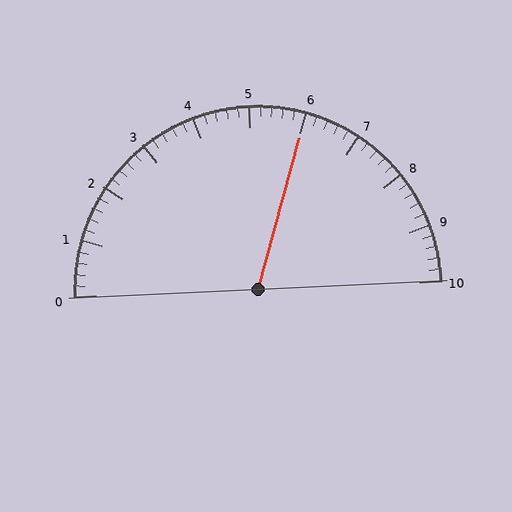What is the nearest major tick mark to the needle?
The nearest major tick mark is 6.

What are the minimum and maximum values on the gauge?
The gauge ranges from 0 to 10.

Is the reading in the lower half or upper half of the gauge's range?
The reading is in the upper half of the range (0 to 10).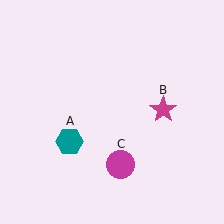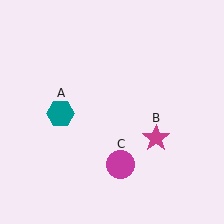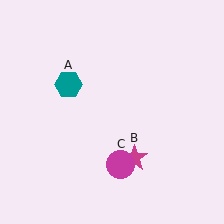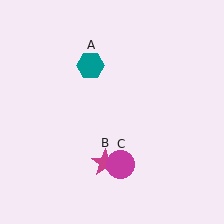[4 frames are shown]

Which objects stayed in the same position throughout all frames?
Magenta circle (object C) remained stationary.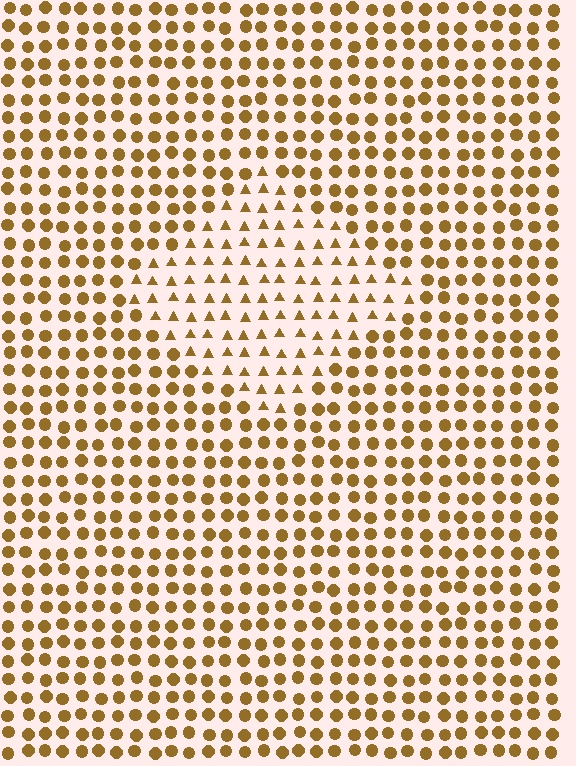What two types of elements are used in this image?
The image uses triangles inside the diamond region and circles outside it.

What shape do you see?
I see a diamond.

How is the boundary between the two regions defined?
The boundary is defined by a change in element shape: triangles inside vs. circles outside. All elements share the same color and spacing.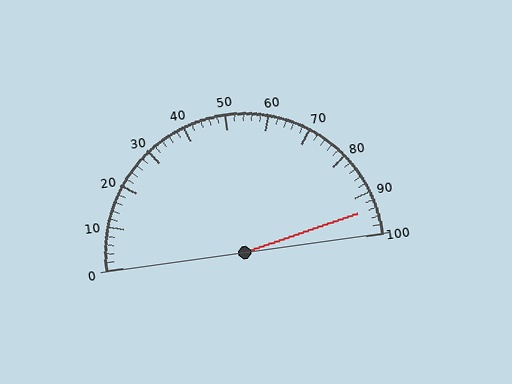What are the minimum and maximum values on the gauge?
The gauge ranges from 0 to 100.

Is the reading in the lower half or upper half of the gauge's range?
The reading is in the upper half of the range (0 to 100).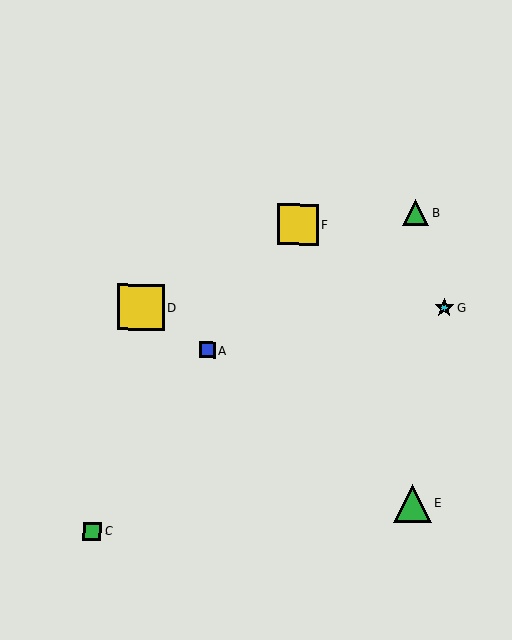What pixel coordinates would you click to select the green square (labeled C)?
Click at (92, 531) to select the green square C.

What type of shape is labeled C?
Shape C is a green square.